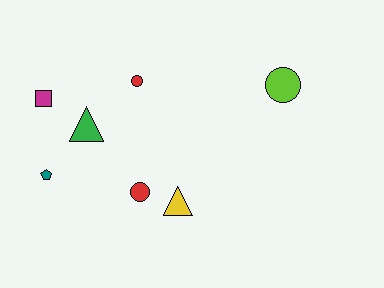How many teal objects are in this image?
There is 1 teal object.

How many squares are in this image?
There is 1 square.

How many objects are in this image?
There are 7 objects.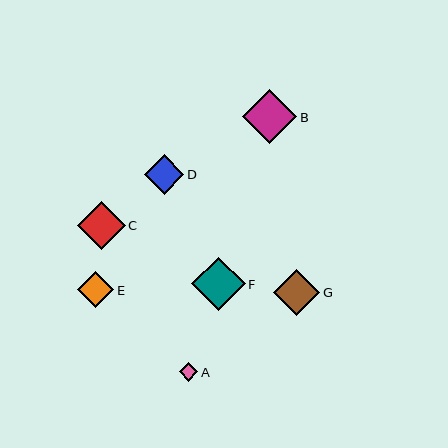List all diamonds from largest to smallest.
From largest to smallest: B, F, C, G, D, E, A.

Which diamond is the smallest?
Diamond A is the smallest with a size of approximately 19 pixels.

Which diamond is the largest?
Diamond B is the largest with a size of approximately 54 pixels.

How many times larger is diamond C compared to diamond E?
Diamond C is approximately 1.3 times the size of diamond E.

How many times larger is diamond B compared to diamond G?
Diamond B is approximately 1.2 times the size of diamond G.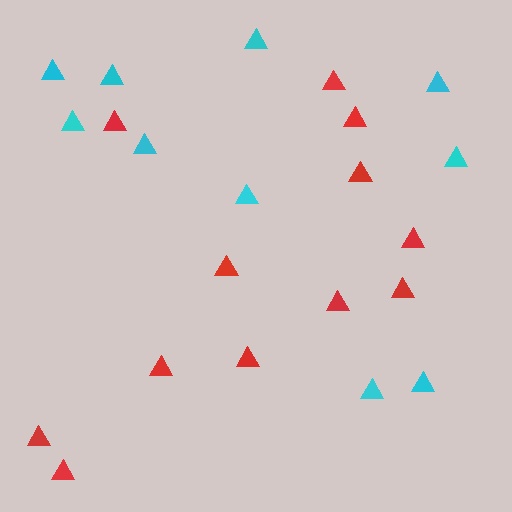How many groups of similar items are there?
There are 2 groups: one group of red triangles (12) and one group of cyan triangles (10).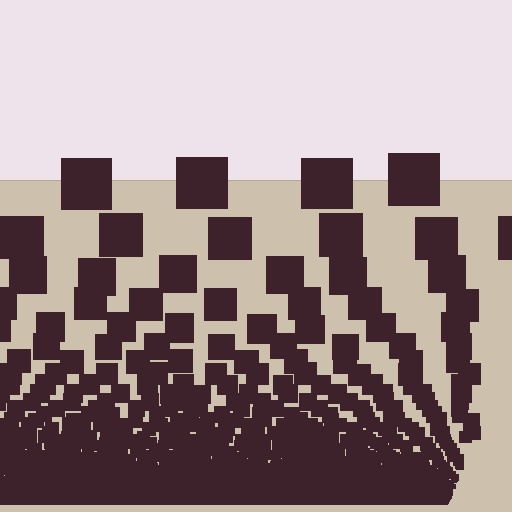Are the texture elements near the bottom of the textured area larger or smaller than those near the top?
Smaller. The gradient is inverted — elements near the bottom are smaller and denser.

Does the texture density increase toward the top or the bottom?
Density increases toward the bottom.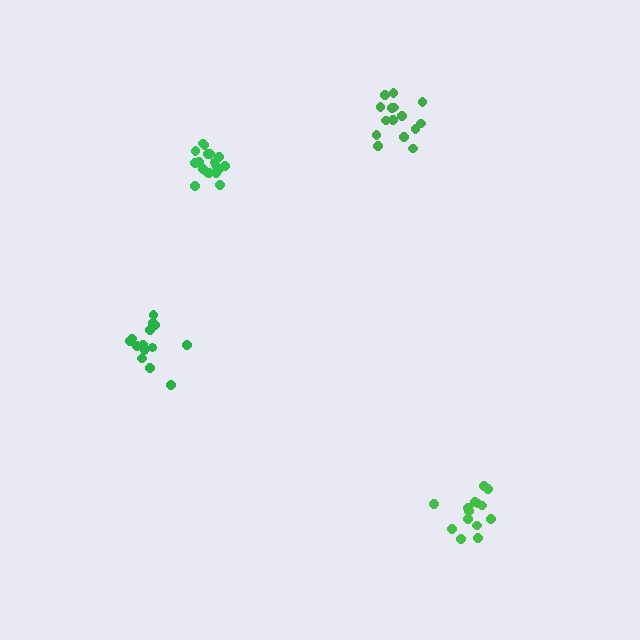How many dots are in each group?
Group 1: 18 dots, Group 2: 15 dots, Group 3: 14 dots, Group 4: 15 dots (62 total).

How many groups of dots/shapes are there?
There are 4 groups.